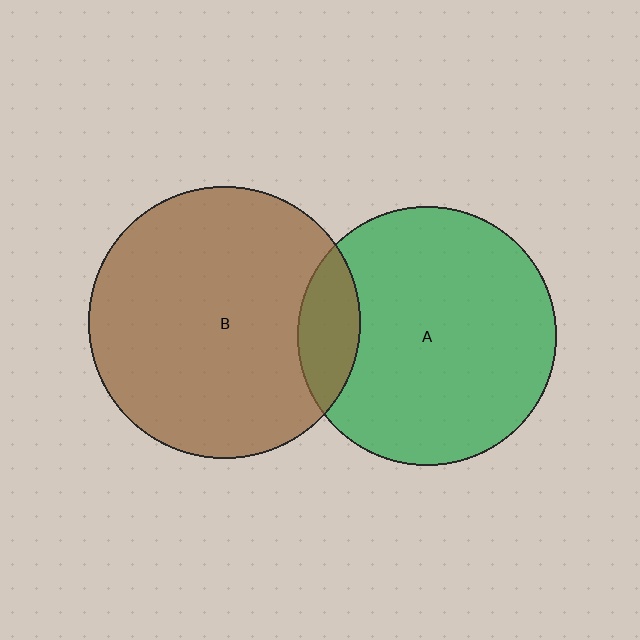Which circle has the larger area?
Circle B (brown).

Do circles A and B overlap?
Yes.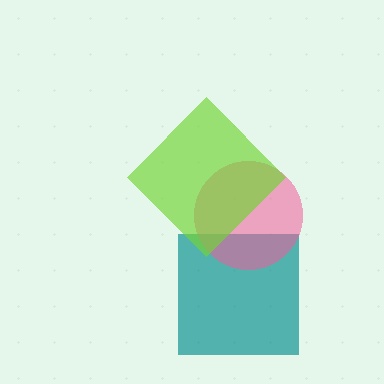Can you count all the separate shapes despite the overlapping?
Yes, there are 3 separate shapes.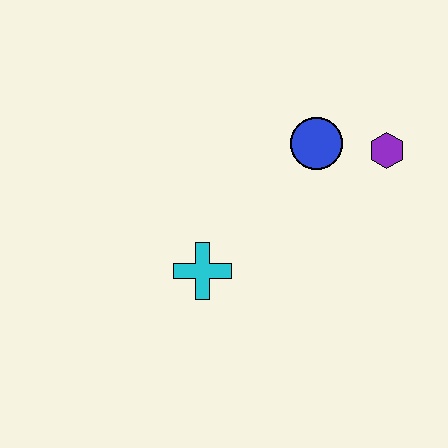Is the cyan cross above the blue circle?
No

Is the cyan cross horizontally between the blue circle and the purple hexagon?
No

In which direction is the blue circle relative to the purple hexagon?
The blue circle is to the left of the purple hexagon.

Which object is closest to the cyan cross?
The blue circle is closest to the cyan cross.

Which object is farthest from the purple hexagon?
The cyan cross is farthest from the purple hexagon.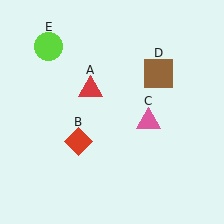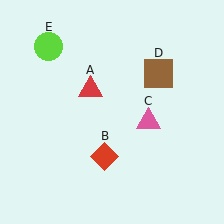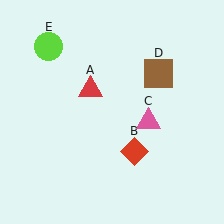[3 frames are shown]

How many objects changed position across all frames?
1 object changed position: red diamond (object B).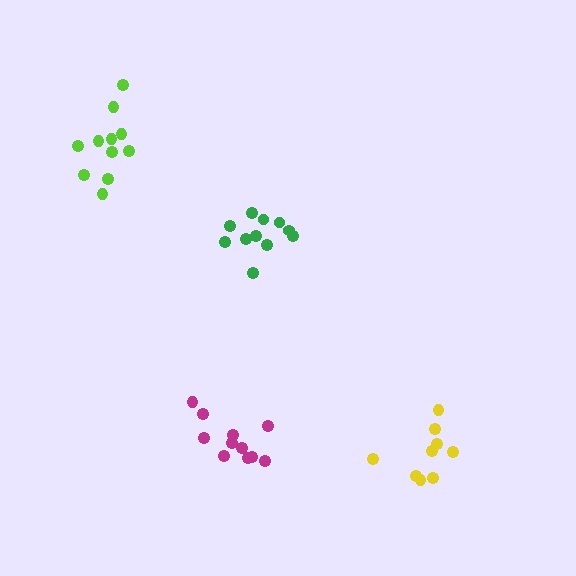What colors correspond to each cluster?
The clusters are colored: magenta, yellow, green, lime.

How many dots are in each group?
Group 1: 11 dots, Group 2: 9 dots, Group 3: 11 dots, Group 4: 11 dots (42 total).